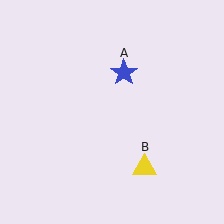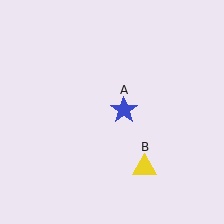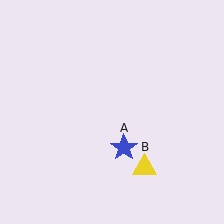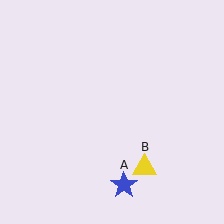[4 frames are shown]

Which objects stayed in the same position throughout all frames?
Yellow triangle (object B) remained stationary.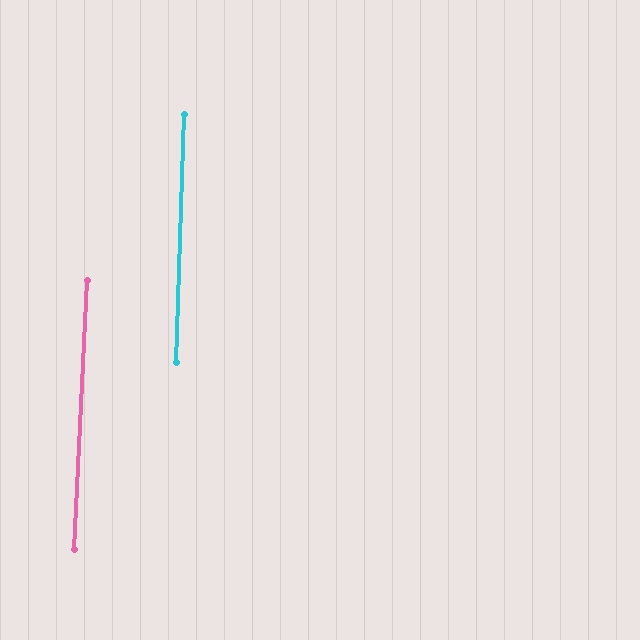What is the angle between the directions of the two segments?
Approximately 1 degree.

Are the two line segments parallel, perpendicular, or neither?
Parallel — their directions differ by only 0.9°.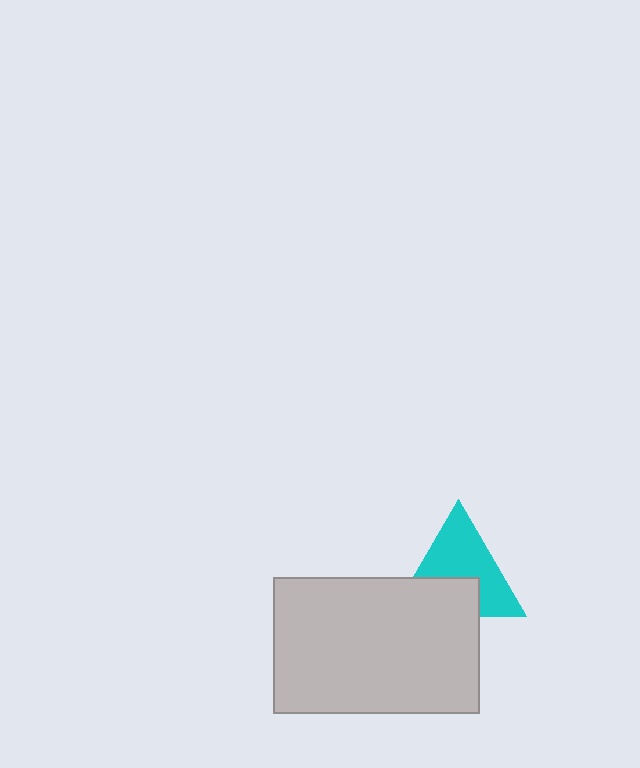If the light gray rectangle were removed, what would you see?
You would see the complete cyan triangle.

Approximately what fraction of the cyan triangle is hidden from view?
Roughly 38% of the cyan triangle is hidden behind the light gray rectangle.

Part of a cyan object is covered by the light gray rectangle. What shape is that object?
It is a triangle.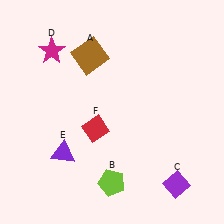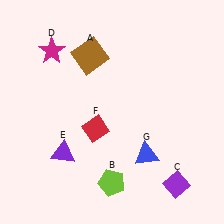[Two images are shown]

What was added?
A blue triangle (G) was added in Image 2.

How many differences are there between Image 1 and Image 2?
There is 1 difference between the two images.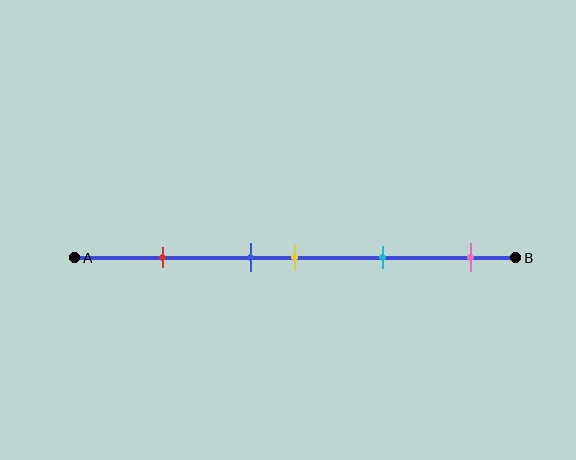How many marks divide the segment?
There are 5 marks dividing the segment.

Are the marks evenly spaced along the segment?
No, the marks are not evenly spaced.